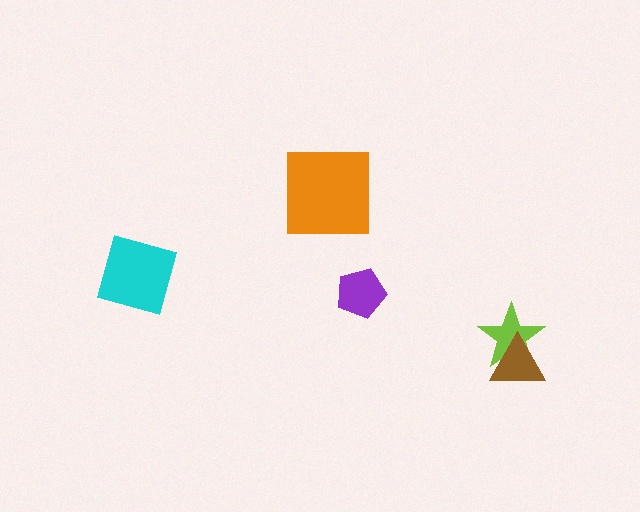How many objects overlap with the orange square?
0 objects overlap with the orange square.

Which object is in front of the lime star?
The brown triangle is in front of the lime star.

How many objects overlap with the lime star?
1 object overlaps with the lime star.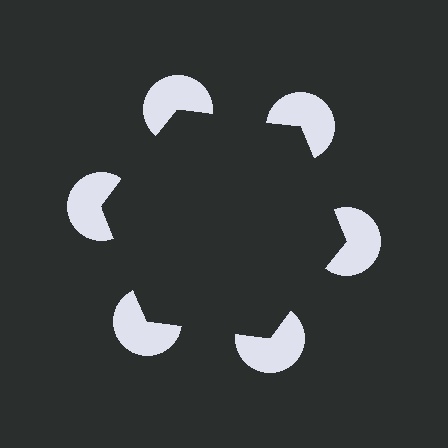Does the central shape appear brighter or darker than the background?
It typically appears slightly darker than the background, even though no actual brightness change is drawn.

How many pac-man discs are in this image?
There are 6 — one at each vertex of the illusory hexagon.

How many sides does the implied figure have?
6 sides.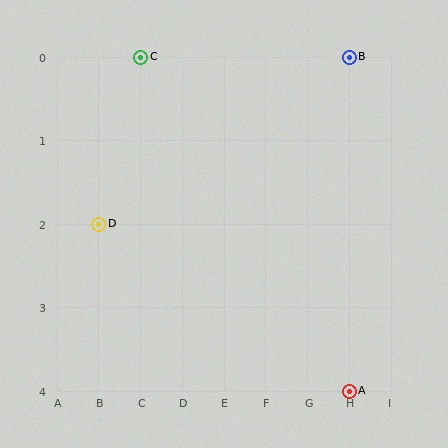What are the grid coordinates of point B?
Point B is at grid coordinates (H, 0).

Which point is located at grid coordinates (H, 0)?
Point B is at (H, 0).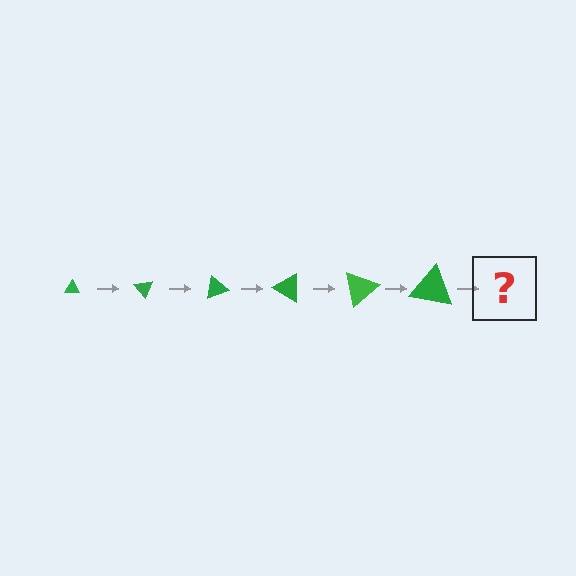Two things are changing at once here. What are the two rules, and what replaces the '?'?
The two rules are that the triangle grows larger each step and it rotates 50 degrees each step. The '?' should be a triangle, larger than the previous one and rotated 300 degrees from the start.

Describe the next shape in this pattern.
It should be a triangle, larger than the previous one and rotated 300 degrees from the start.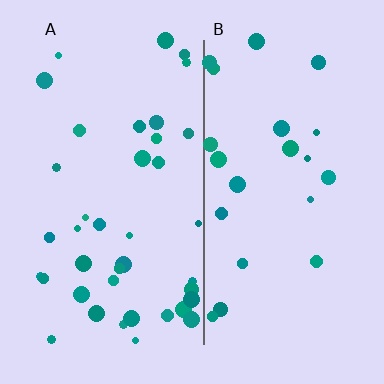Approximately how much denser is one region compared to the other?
Approximately 1.8× — region A over region B.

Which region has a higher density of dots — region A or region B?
A (the left).